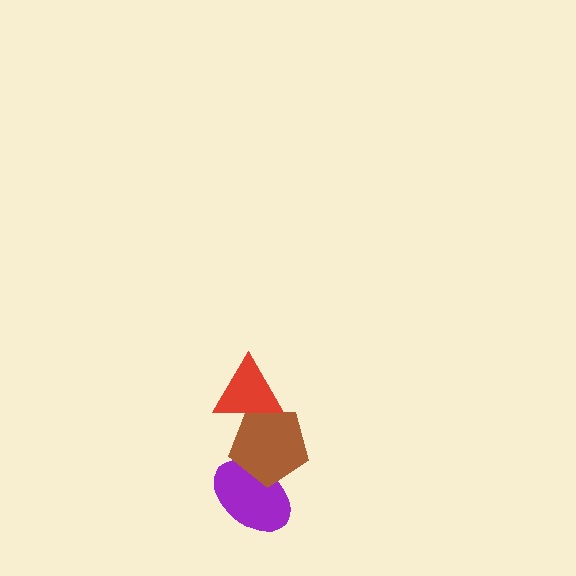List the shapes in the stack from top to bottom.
From top to bottom: the red triangle, the brown pentagon, the purple ellipse.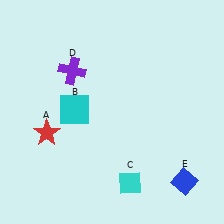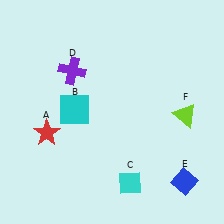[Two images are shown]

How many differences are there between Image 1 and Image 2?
There is 1 difference between the two images.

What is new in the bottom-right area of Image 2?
A lime triangle (F) was added in the bottom-right area of Image 2.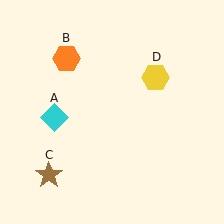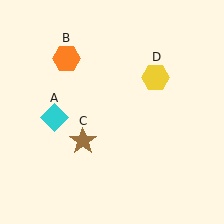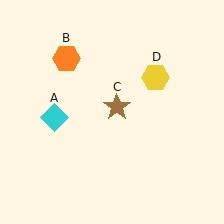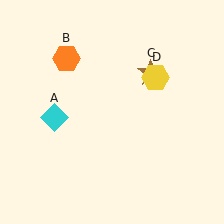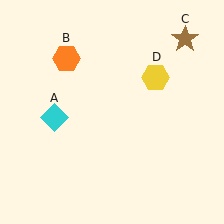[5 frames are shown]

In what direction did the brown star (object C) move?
The brown star (object C) moved up and to the right.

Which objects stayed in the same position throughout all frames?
Cyan diamond (object A) and orange hexagon (object B) and yellow hexagon (object D) remained stationary.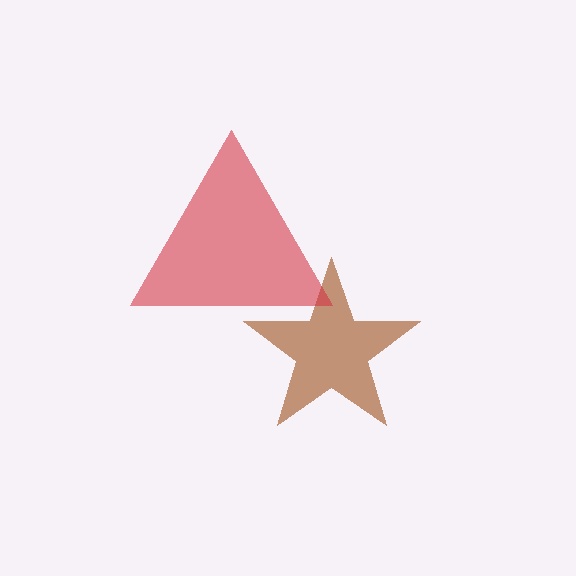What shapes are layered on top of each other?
The layered shapes are: a brown star, a red triangle.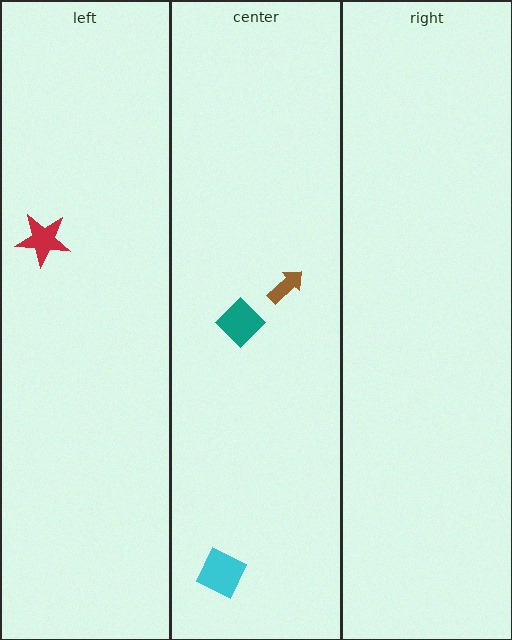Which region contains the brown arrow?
The center region.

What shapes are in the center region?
The teal diamond, the brown arrow, the cyan square.